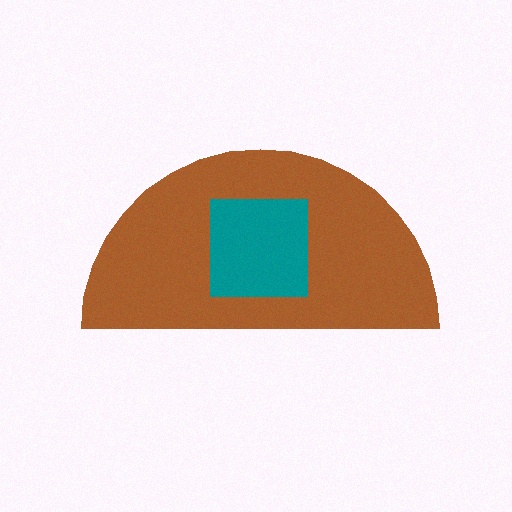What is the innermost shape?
The teal square.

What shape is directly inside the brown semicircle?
The teal square.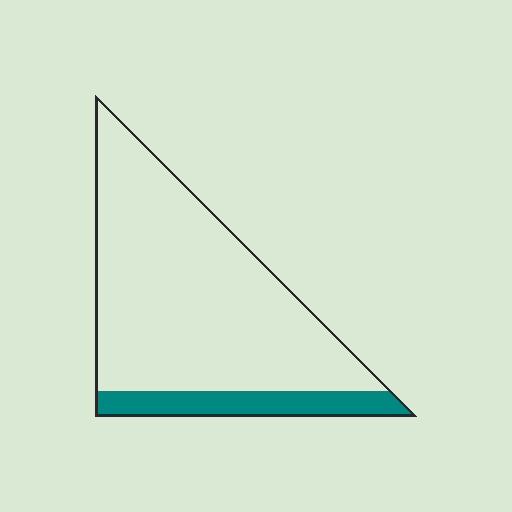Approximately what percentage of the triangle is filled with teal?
Approximately 15%.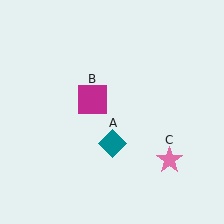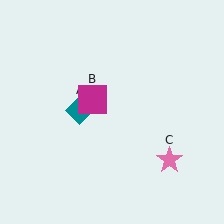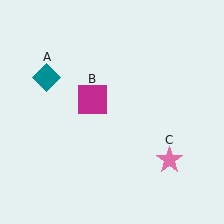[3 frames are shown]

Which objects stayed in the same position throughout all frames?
Magenta square (object B) and pink star (object C) remained stationary.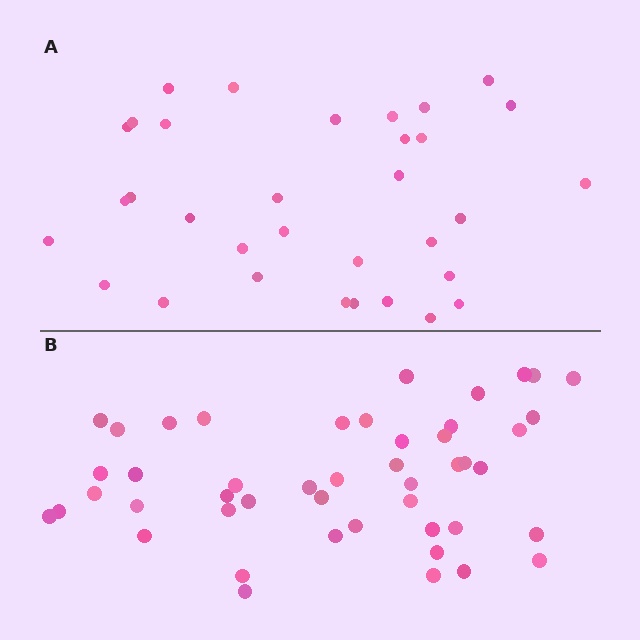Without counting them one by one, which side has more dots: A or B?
Region B (the bottom region) has more dots.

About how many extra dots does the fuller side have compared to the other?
Region B has approximately 15 more dots than region A.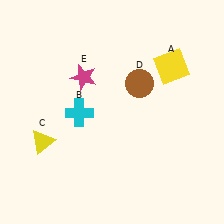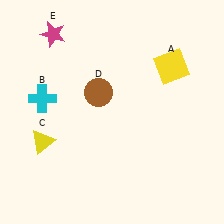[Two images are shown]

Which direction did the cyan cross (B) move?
The cyan cross (B) moved left.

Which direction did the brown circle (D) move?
The brown circle (D) moved left.